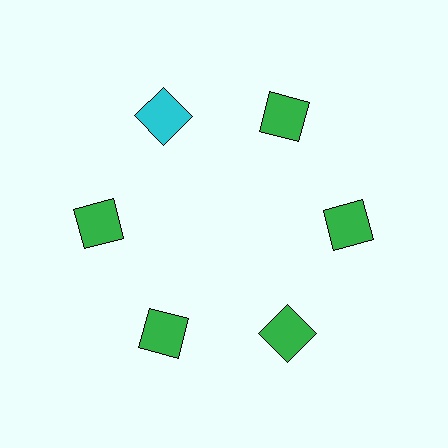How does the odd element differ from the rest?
It has a different color: cyan instead of green.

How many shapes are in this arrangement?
There are 6 shapes arranged in a ring pattern.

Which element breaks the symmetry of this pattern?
The cyan square at roughly the 11 o'clock position breaks the symmetry. All other shapes are green squares.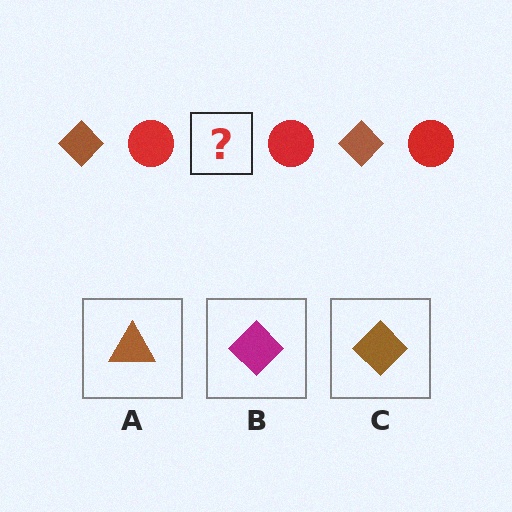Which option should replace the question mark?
Option C.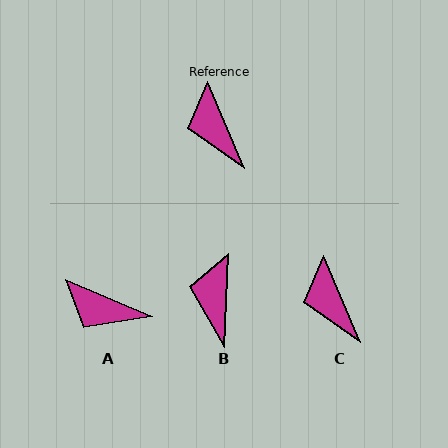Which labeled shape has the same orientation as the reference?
C.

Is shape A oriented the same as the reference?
No, it is off by about 44 degrees.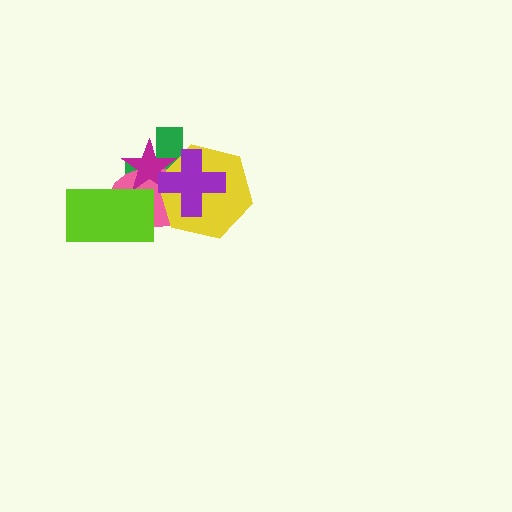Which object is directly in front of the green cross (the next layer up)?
The pink ellipse is directly in front of the green cross.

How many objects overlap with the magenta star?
5 objects overlap with the magenta star.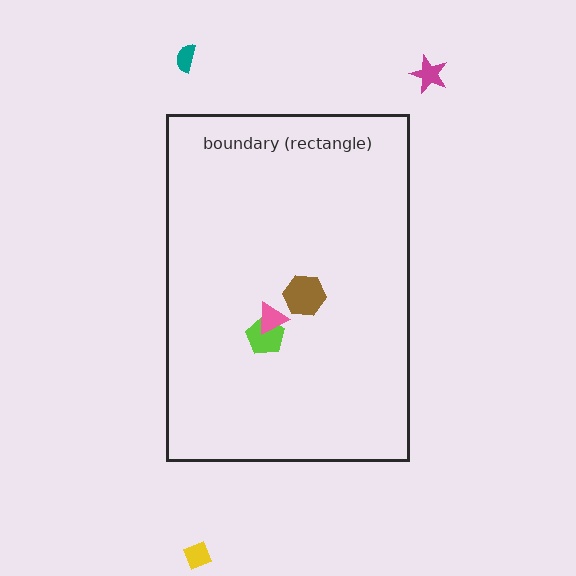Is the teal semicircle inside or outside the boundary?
Outside.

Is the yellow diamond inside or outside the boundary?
Outside.